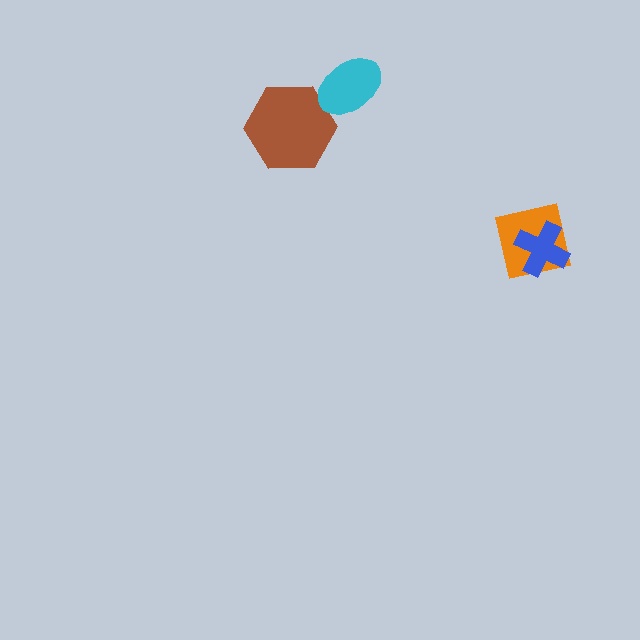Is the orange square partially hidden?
Yes, it is partially covered by another shape.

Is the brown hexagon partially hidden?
Yes, it is partially covered by another shape.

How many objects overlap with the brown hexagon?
1 object overlaps with the brown hexagon.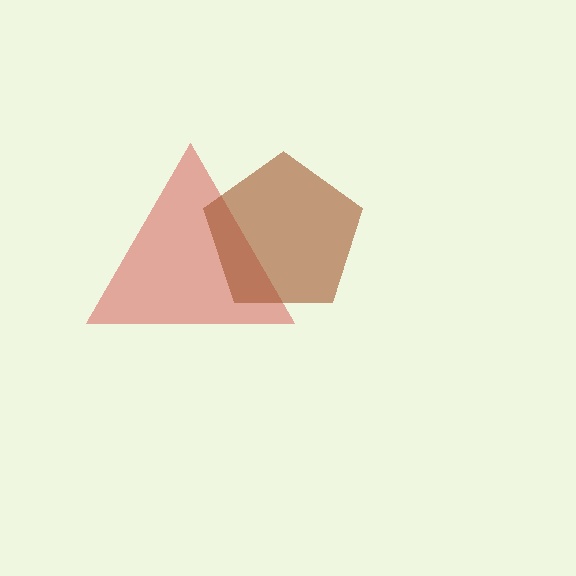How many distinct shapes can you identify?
There are 2 distinct shapes: a red triangle, a brown pentagon.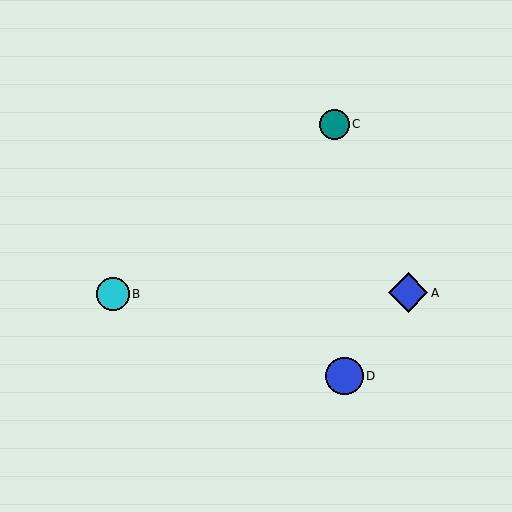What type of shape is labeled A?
Shape A is a blue diamond.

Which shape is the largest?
The blue diamond (labeled A) is the largest.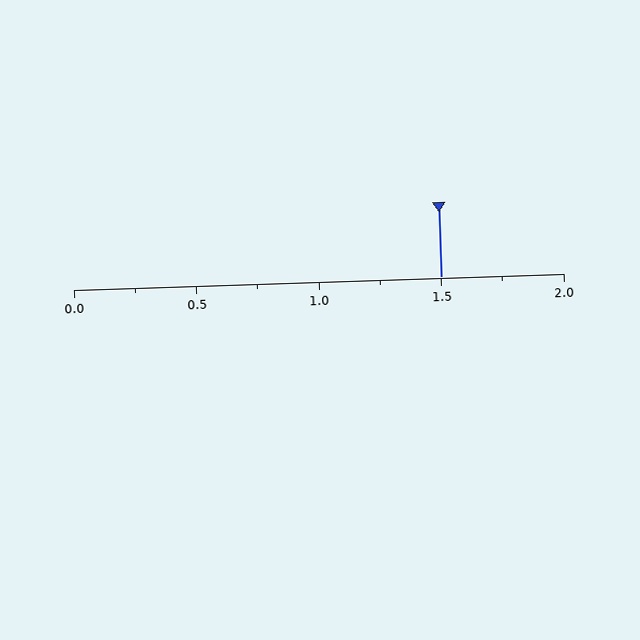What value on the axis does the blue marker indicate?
The marker indicates approximately 1.5.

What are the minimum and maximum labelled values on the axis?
The axis runs from 0.0 to 2.0.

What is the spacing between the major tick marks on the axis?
The major ticks are spaced 0.5 apart.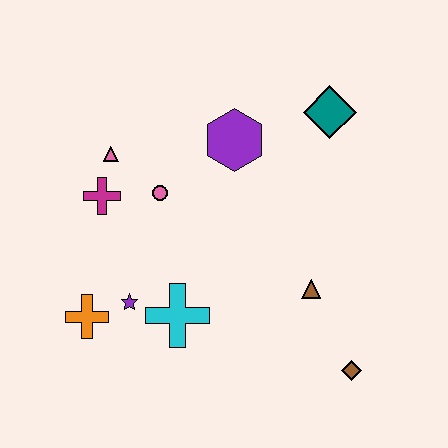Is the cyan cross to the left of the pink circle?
No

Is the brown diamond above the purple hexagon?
No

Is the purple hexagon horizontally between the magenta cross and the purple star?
No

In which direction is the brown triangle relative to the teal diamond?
The brown triangle is below the teal diamond.